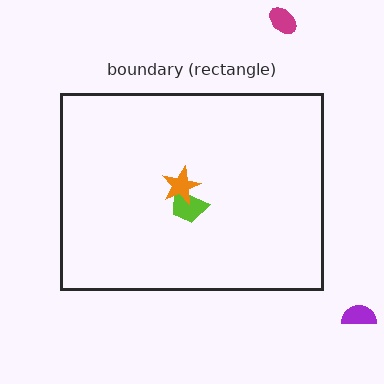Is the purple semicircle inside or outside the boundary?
Outside.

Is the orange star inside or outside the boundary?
Inside.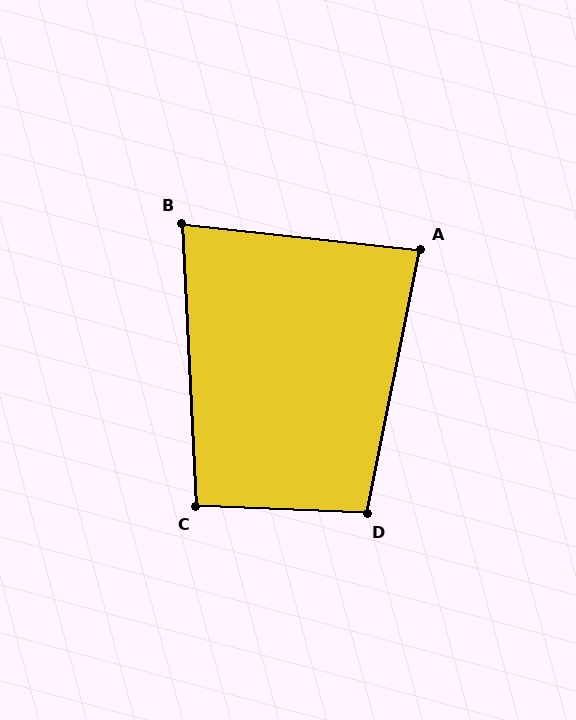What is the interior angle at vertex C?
Approximately 95 degrees (obtuse).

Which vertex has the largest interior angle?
D, at approximately 99 degrees.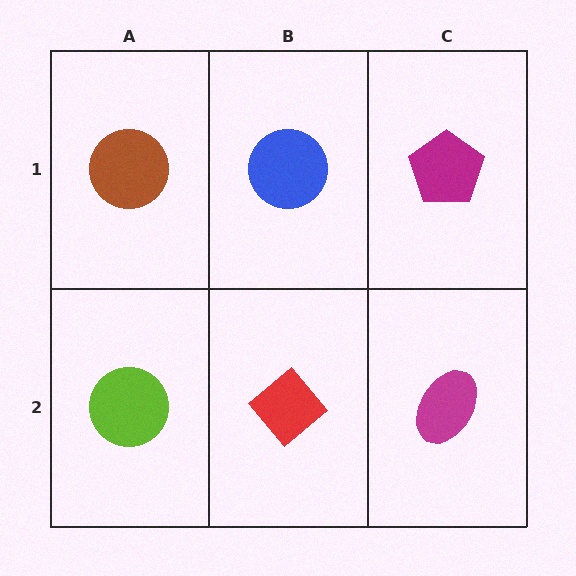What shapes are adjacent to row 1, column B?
A red diamond (row 2, column B), a brown circle (row 1, column A), a magenta pentagon (row 1, column C).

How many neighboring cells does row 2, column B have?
3.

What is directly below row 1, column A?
A lime circle.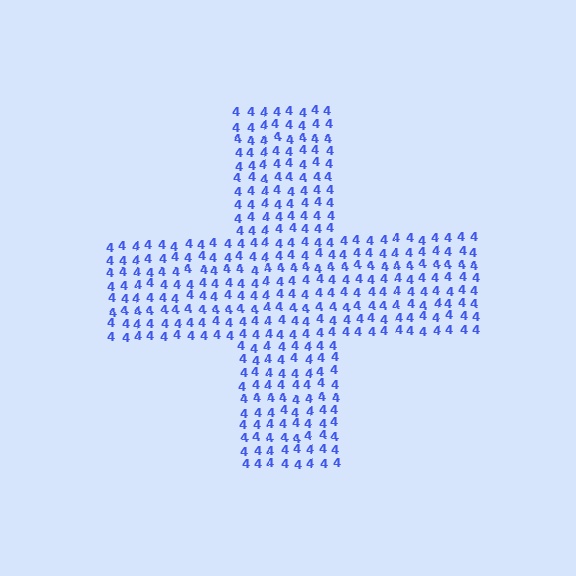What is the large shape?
The large shape is a cross.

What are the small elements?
The small elements are digit 4's.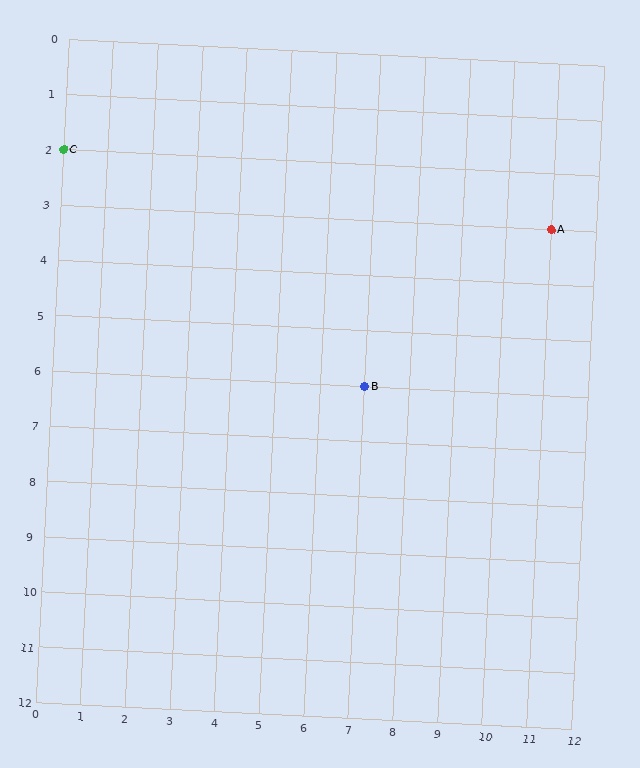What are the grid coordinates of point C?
Point C is at grid coordinates (0, 2).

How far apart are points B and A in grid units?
Points B and A are 4 columns and 3 rows apart (about 5.0 grid units diagonally).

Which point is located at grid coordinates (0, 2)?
Point C is at (0, 2).